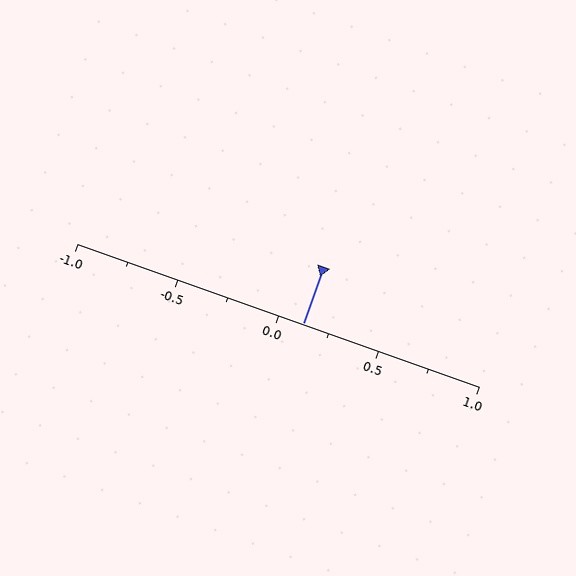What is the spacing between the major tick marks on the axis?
The major ticks are spaced 0.5 apart.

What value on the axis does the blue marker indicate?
The marker indicates approximately 0.12.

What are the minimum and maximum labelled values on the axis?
The axis runs from -1.0 to 1.0.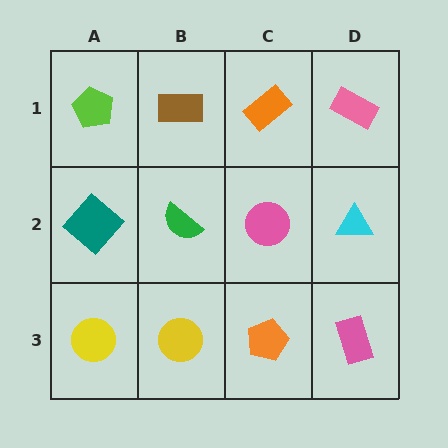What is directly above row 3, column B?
A green semicircle.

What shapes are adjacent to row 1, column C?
A pink circle (row 2, column C), a brown rectangle (row 1, column B), a pink rectangle (row 1, column D).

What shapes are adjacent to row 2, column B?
A brown rectangle (row 1, column B), a yellow circle (row 3, column B), a teal diamond (row 2, column A), a pink circle (row 2, column C).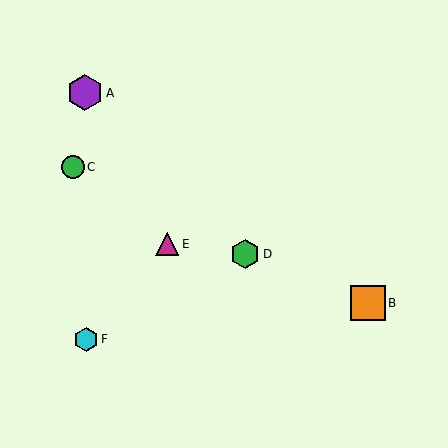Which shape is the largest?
The purple hexagon (labeled A) is the largest.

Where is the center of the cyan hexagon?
The center of the cyan hexagon is at (86, 339).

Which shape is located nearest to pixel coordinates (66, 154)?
The green circle (labeled C) at (73, 167) is nearest to that location.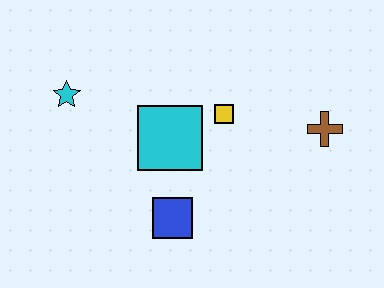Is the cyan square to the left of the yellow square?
Yes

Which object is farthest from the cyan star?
The brown cross is farthest from the cyan star.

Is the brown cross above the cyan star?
No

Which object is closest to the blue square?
The cyan square is closest to the blue square.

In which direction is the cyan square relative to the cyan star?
The cyan square is to the right of the cyan star.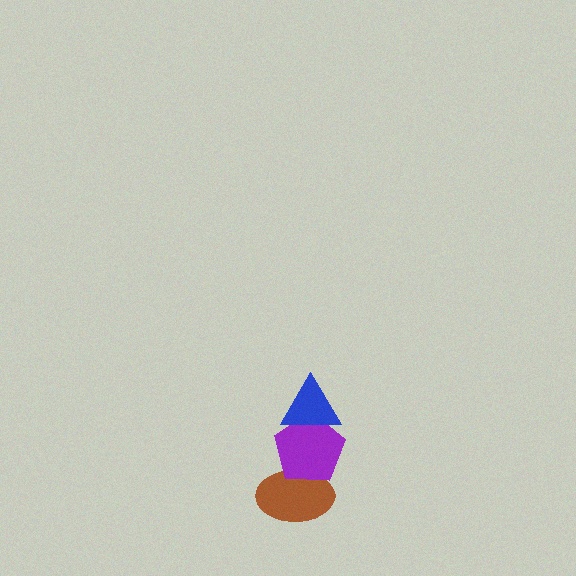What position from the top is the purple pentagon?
The purple pentagon is 2nd from the top.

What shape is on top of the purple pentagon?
The blue triangle is on top of the purple pentagon.